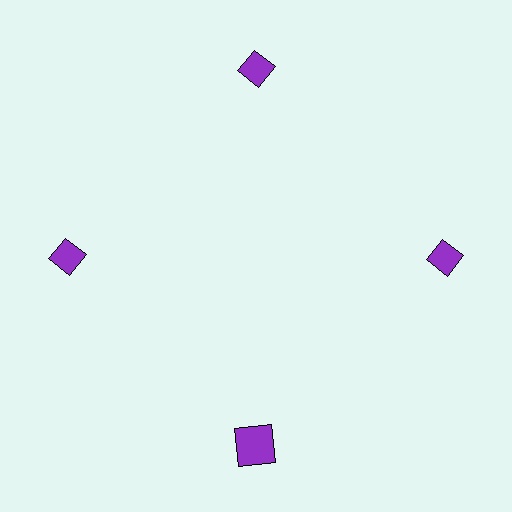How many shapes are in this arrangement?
There are 4 shapes arranged in a ring pattern.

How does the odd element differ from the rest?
It has a different shape: square instead of diamond.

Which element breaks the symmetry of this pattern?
The purple square at roughly the 6 o'clock position breaks the symmetry. All other shapes are purple diamonds.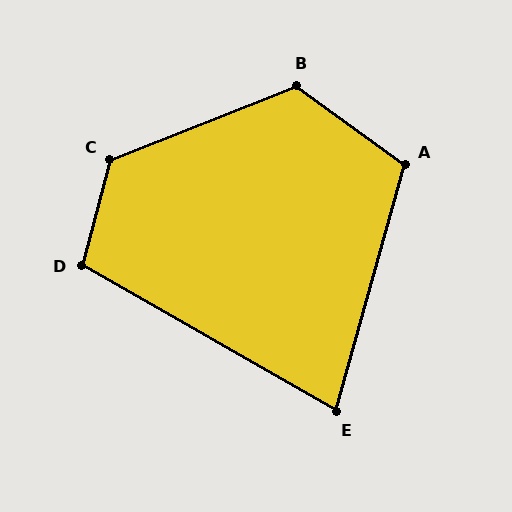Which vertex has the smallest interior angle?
E, at approximately 76 degrees.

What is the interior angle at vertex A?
Approximately 110 degrees (obtuse).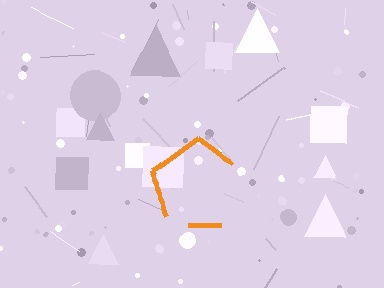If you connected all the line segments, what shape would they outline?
They would outline a pentagon.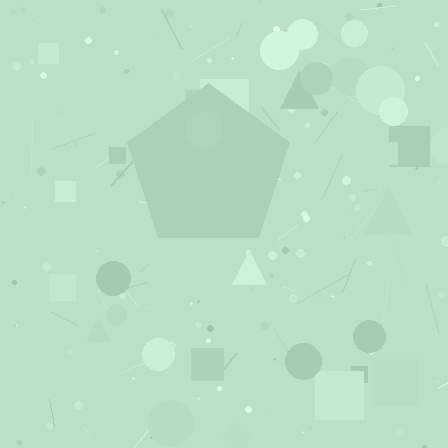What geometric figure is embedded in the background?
A pentagon is embedded in the background.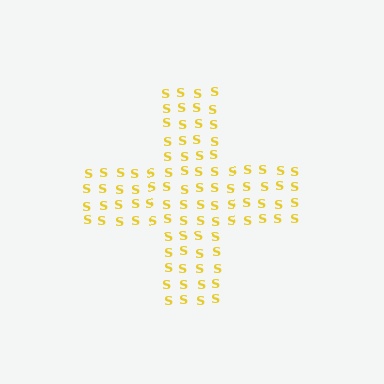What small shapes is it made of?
It is made of small letter S's.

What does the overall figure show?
The overall figure shows a cross.